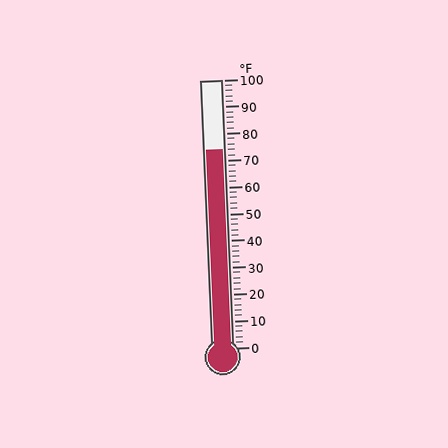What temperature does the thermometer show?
The thermometer shows approximately 74°F.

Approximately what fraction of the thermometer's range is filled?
The thermometer is filled to approximately 75% of its range.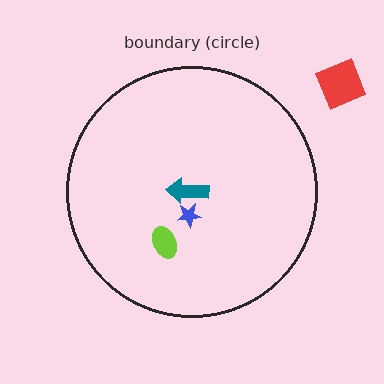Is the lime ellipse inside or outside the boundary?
Inside.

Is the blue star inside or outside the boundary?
Inside.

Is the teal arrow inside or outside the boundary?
Inside.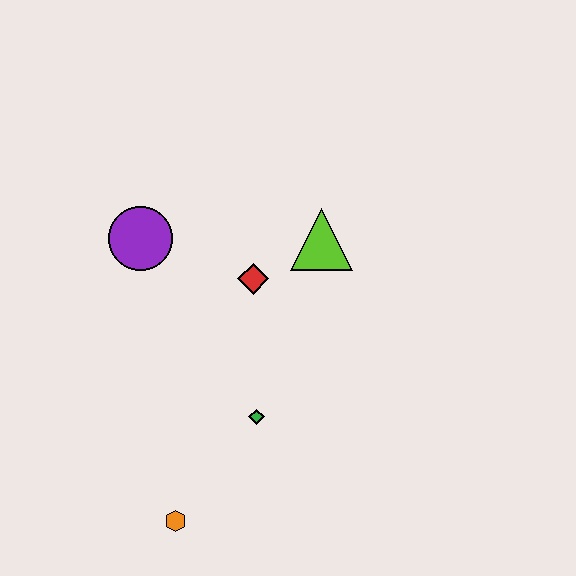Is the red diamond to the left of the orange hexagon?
No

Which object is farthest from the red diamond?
The orange hexagon is farthest from the red diamond.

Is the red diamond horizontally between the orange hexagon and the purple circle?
No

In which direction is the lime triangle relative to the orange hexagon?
The lime triangle is above the orange hexagon.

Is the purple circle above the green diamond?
Yes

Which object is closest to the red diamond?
The lime triangle is closest to the red diamond.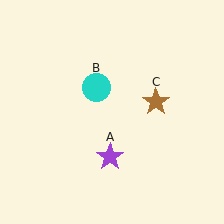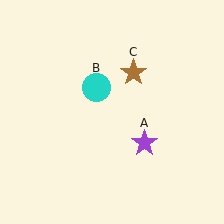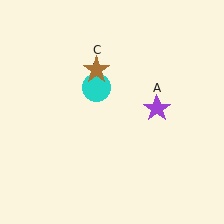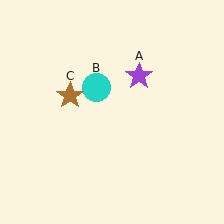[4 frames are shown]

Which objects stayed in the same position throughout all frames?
Cyan circle (object B) remained stationary.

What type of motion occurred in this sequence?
The purple star (object A), brown star (object C) rotated counterclockwise around the center of the scene.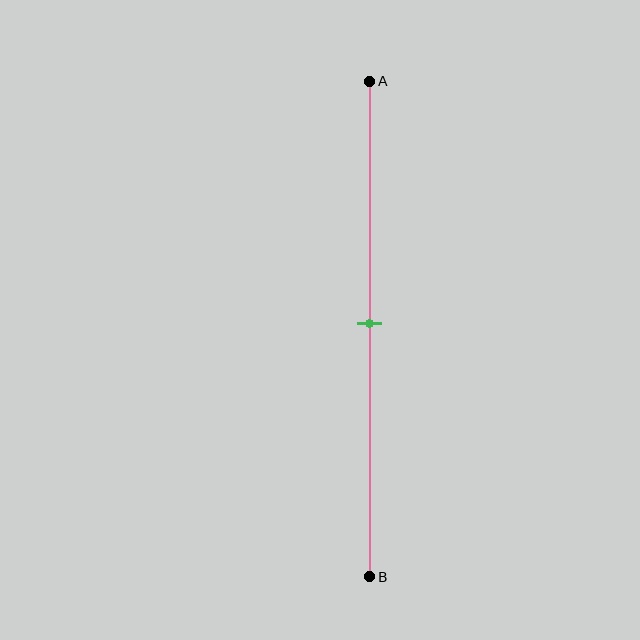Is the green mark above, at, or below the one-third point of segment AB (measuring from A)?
The green mark is below the one-third point of segment AB.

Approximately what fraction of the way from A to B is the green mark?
The green mark is approximately 50% of the way from A to B.